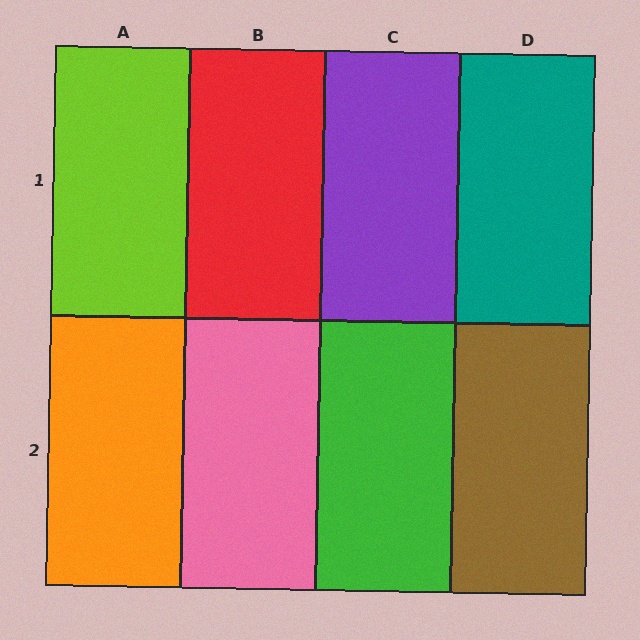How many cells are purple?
1 cell is purple.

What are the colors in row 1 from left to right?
Lime, red, purple, teal.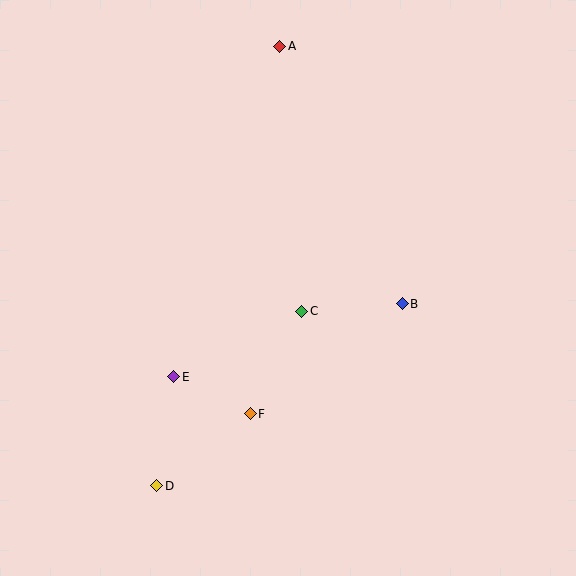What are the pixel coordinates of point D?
Point D is at (157, 486).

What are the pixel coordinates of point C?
Point C is at (302, 311).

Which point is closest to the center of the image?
Point C at (302, 311) is closest to the center.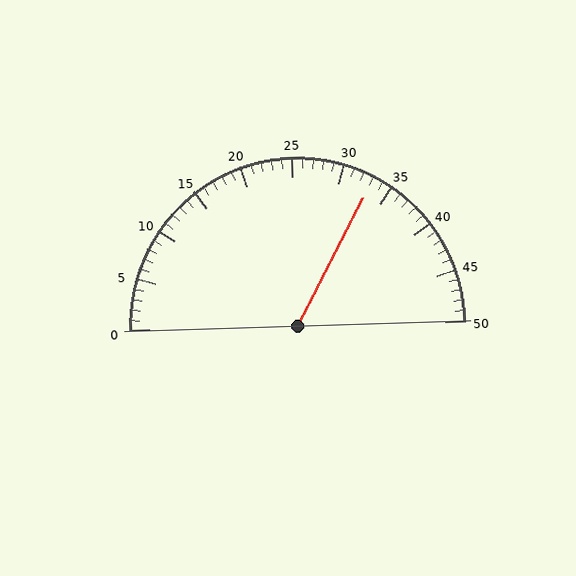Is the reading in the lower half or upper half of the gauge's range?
The reading is in the upper half of the range (0 to 50).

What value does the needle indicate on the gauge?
The needle indicates approximately 33.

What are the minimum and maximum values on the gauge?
The gauge ranges from 0 to 50.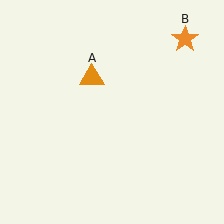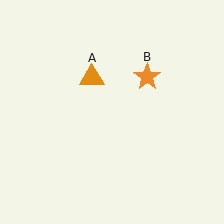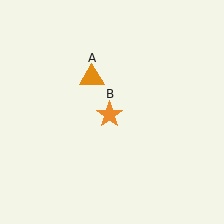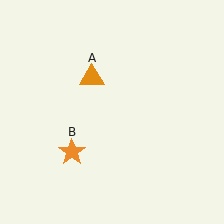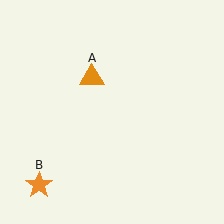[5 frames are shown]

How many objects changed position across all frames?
1 object changed position: orange star (object B).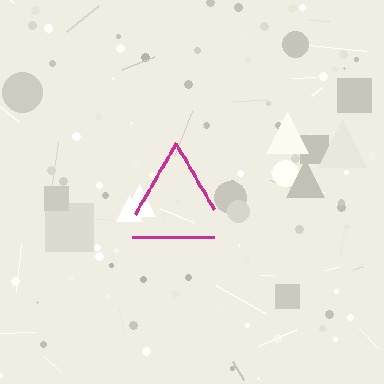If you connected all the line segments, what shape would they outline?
They would outline a triangle.